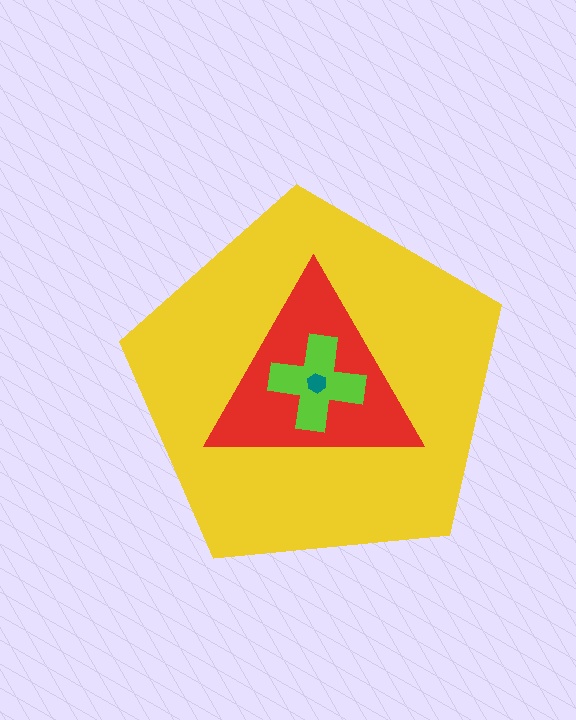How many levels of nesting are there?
4.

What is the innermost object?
The teal hexagon.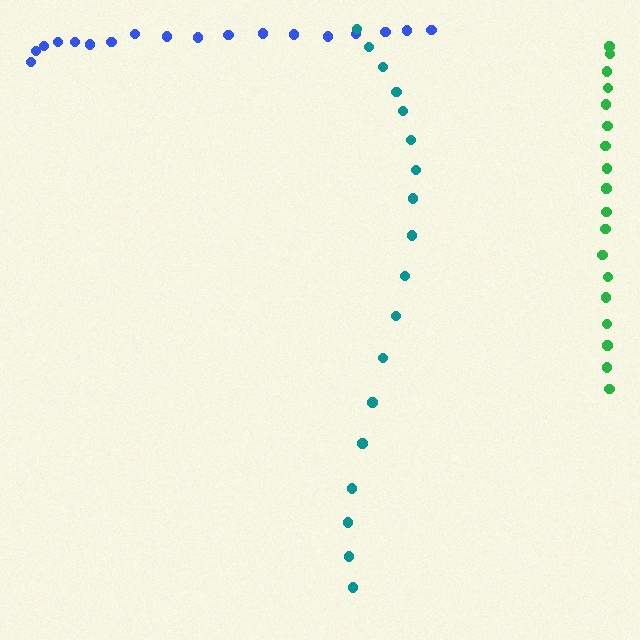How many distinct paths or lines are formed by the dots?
There are 3 distinct paths.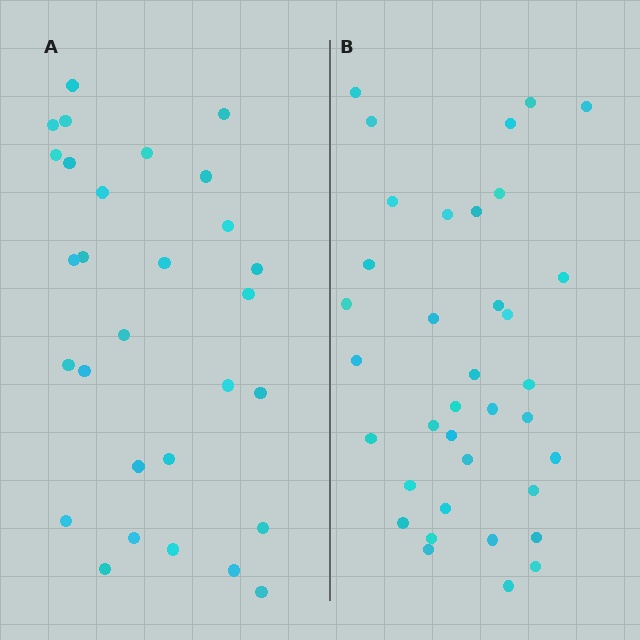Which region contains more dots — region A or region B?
Region B (the right region) has more dots.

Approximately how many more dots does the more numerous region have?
Region B has roughly 8 or so more dots than region A.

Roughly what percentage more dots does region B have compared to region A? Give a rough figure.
About 25% more.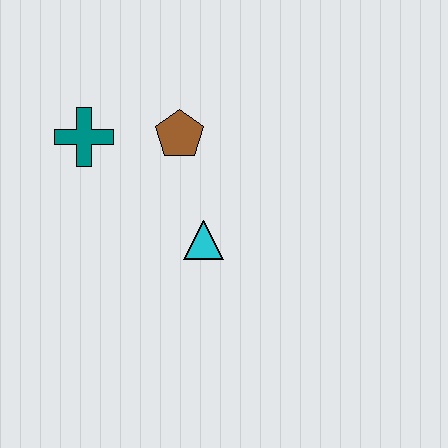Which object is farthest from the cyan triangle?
The teal cross is farthest from the cyan triangle.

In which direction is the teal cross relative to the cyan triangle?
The teal cross is to the left of the cyan triangle.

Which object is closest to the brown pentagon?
The teal cross is closest to the brown pentagon.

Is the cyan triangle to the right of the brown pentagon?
Yes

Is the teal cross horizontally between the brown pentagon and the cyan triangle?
No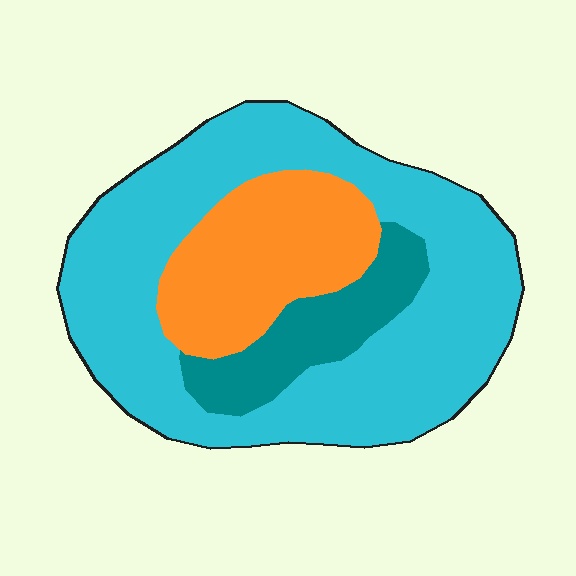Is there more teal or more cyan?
Cyan.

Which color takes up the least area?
Teal, at roughly 15%.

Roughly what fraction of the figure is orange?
Orange takes up about one quarter (1/4) of the figure.